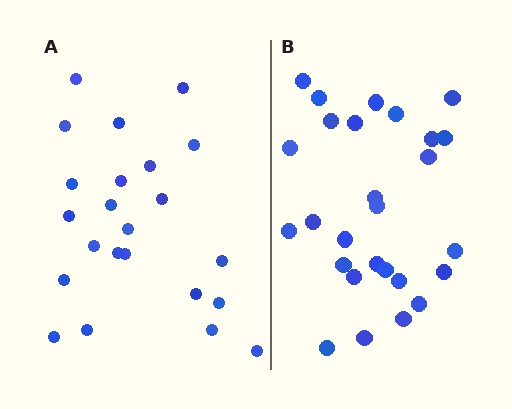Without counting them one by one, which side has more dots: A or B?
Region B (the right region) has more dots.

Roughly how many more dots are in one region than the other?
Region B has about 4 more dots than region A.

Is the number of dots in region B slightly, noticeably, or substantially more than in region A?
Region B has only slightly more — the two regions are fairly close. The ratio is roughly 1.2 to 1.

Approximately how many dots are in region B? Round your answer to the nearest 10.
About 30 dots. (The exact count is 27, which rounds to 30.)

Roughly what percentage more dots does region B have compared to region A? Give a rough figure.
About 15% more.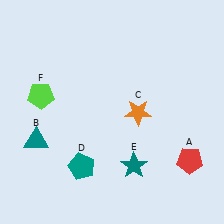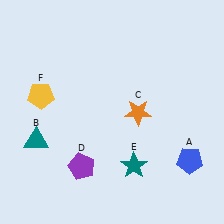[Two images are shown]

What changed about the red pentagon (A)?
In Image 1, A is red. In Image 2, it changed to blue.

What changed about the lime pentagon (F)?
In Image 1, F is lime. In Image 2, it changed to yellow.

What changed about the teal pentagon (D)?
In Image 1, D is teal. In Image 2, it changed to purple.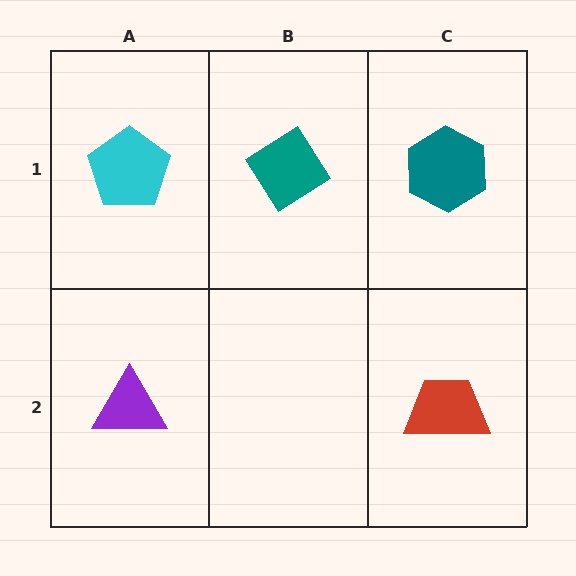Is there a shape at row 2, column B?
No, that cell is empty.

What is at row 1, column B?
A teal diamond.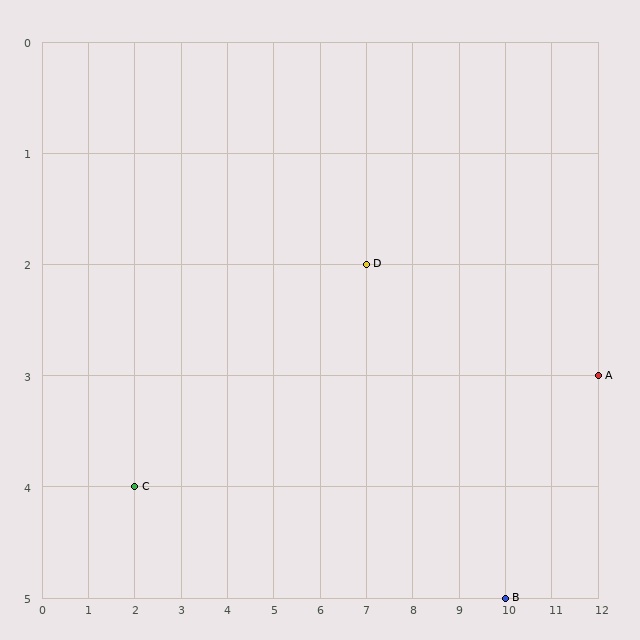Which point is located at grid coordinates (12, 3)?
Point A is at (12, 3).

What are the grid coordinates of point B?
Point B is at grid coordinates (10, 5).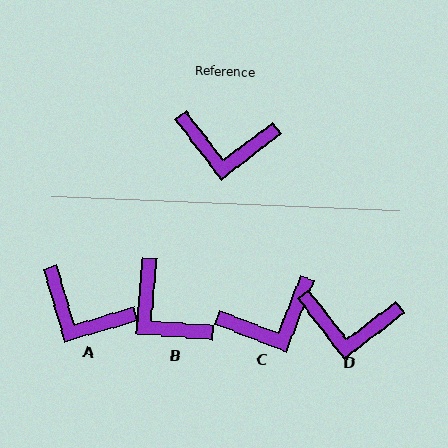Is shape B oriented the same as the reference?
No, it is off by about 42 degrees.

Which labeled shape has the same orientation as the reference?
D.